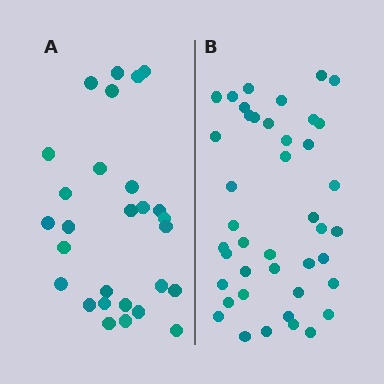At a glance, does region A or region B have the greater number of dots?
Region B (the right region) has more dots.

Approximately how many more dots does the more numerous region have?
Region B has approximately 15 more dots than region A.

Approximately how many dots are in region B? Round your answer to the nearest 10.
About 40 dots. (The exact count is 42, which rounds to 40.)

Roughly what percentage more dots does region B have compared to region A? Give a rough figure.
About 50% more.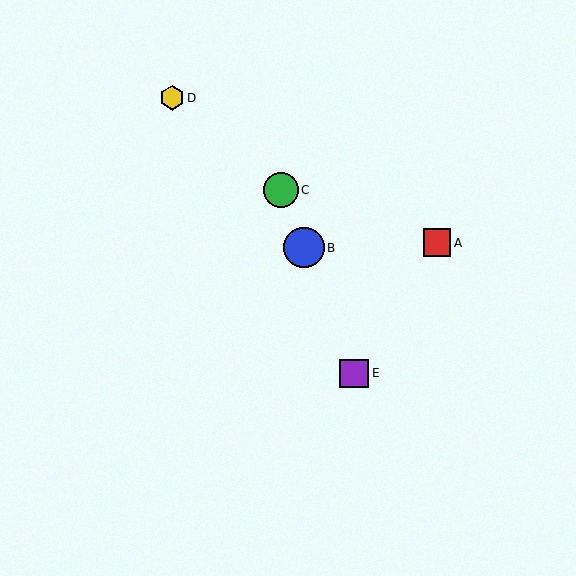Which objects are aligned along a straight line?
Objects B, C, E are aligned along a straight line.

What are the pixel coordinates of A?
Object A is at (437, 243).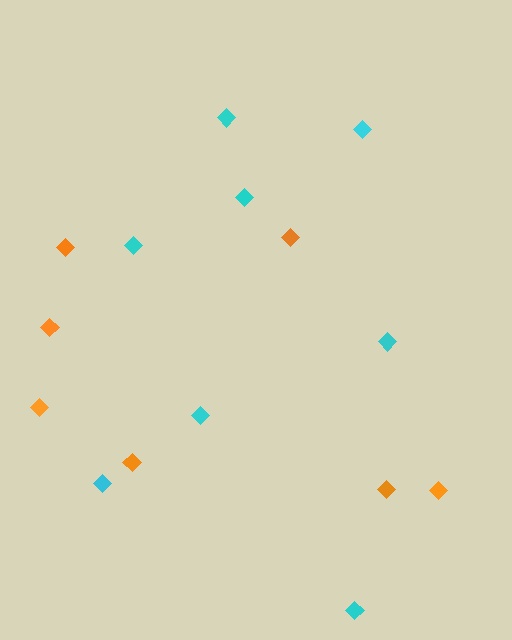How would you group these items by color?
There are 2 groups: one group of cyan diamonds (8) and one group of orange diamonds (7).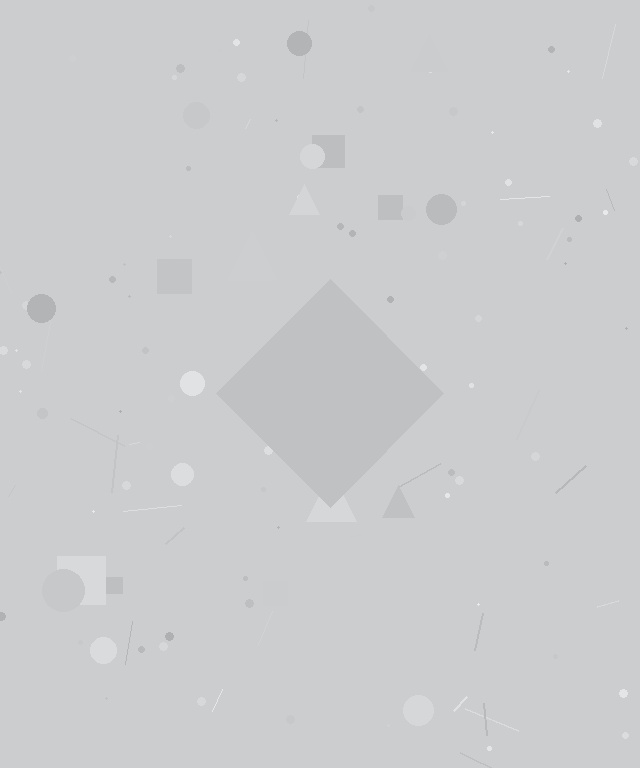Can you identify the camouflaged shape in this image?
The camouflaged shape is a diamond.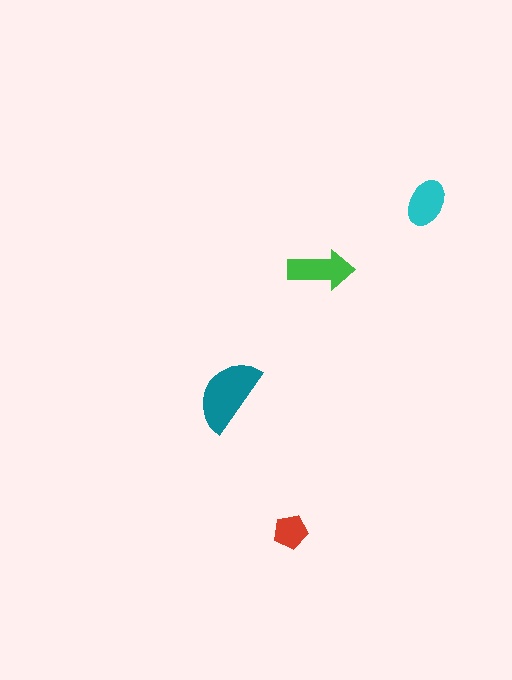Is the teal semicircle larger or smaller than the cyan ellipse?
Larger.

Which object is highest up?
The cyan ellipse is topmost.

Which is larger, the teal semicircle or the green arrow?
The teal semicircle.